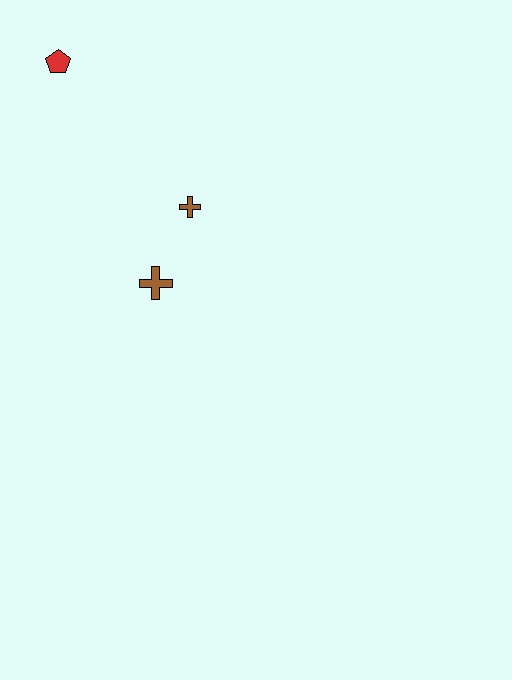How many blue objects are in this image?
There are no blue objects.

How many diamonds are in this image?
There are no diamonds.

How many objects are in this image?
There are 3 objects.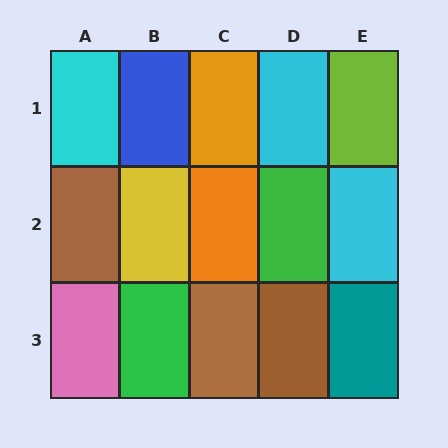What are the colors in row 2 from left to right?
Brown, yellow, orange, green, cyan.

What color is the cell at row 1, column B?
Blue.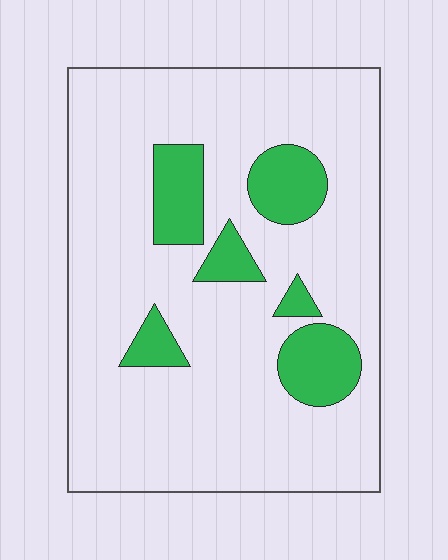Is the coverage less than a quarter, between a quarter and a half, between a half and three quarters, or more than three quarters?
Less than a quarter.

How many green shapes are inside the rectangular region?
6.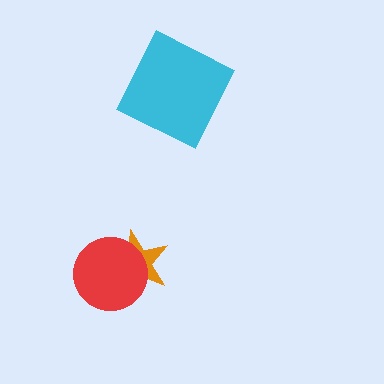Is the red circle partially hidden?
No, no other shape covers it.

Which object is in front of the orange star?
The red circle is in front of the orange star.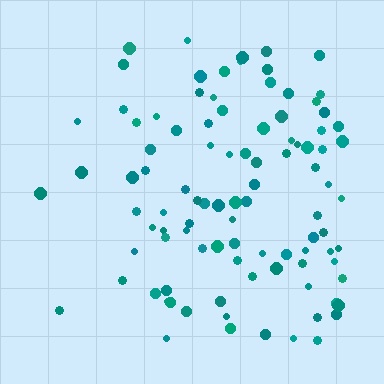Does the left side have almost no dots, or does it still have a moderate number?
Still a moderate number, just noticeably fewer than the right.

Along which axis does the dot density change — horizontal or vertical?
Horizontal.